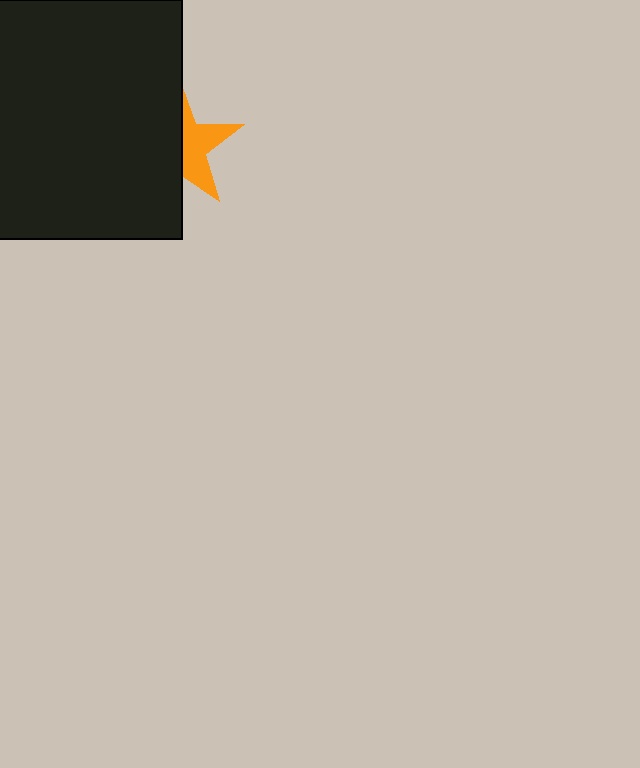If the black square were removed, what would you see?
You would see the complete orange star.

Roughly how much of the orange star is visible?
A small part of it is visible (roughly 43%).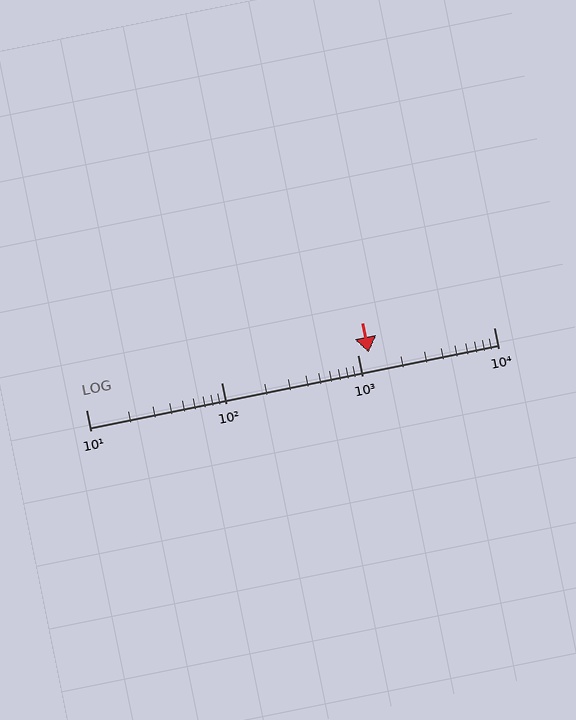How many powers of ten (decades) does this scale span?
The scale spans 3 decades, from 10 to 10000.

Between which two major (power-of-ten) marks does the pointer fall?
The pointer is between 1000 and 10000.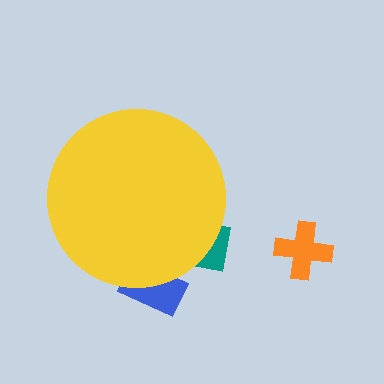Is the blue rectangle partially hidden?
Yes, the blue rectangle is partially hidden behind the yellow circle.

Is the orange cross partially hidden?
No, the orange cross is fully visible.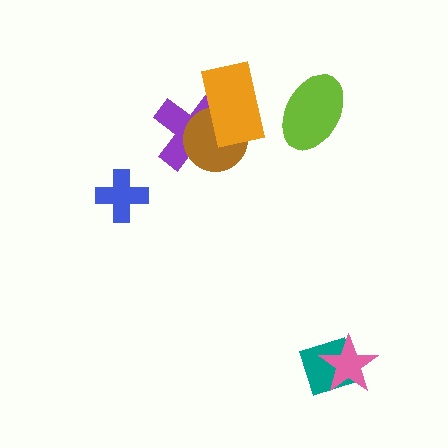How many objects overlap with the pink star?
1 object overlaps with the pink star.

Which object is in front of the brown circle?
The orange rectangle is in front of the brown circle.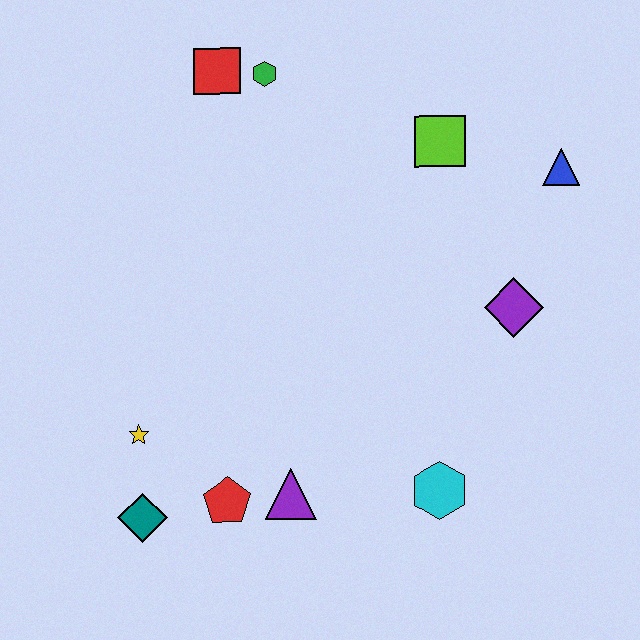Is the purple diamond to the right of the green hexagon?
Yes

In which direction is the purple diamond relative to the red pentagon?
The purple diamond is to the right of the red pentagon.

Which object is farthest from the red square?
The cyan hexagon is farthest from the red square.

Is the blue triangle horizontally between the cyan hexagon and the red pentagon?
No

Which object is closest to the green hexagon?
The red square is closest to the green hexagon.